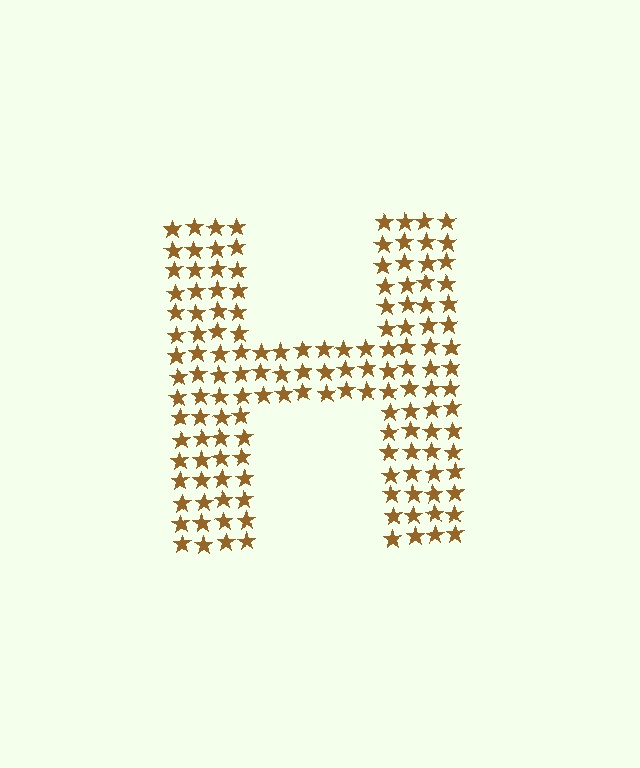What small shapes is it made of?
It is made of small stars.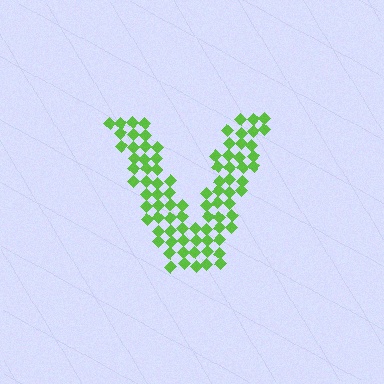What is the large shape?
The large shape is the letter V.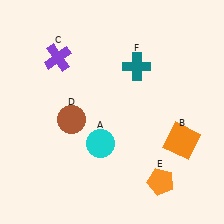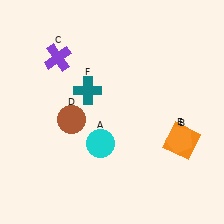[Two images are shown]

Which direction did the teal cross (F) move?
The teal cross (F) moved left.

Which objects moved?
The objects that moved are: the orange pentagon (E), the teal cross (F).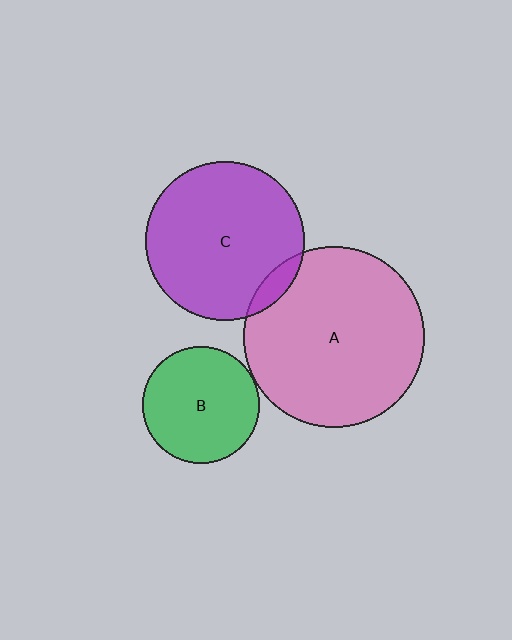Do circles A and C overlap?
Yes.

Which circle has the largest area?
Circle A (pink).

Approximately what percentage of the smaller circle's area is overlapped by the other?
Approximately 5%.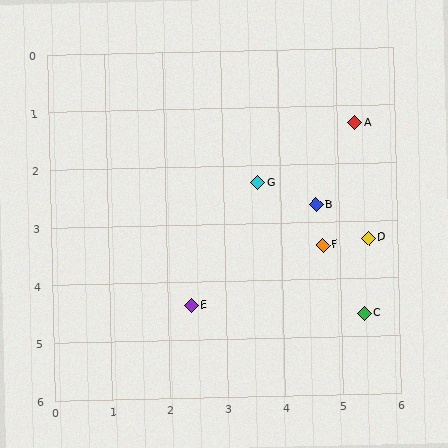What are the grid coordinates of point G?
Point G is at approximately (3.6, 2.3).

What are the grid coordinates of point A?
Point A is at approximately (5.3, 1.3).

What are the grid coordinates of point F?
Point F is at approximately (4.7, 3.4).